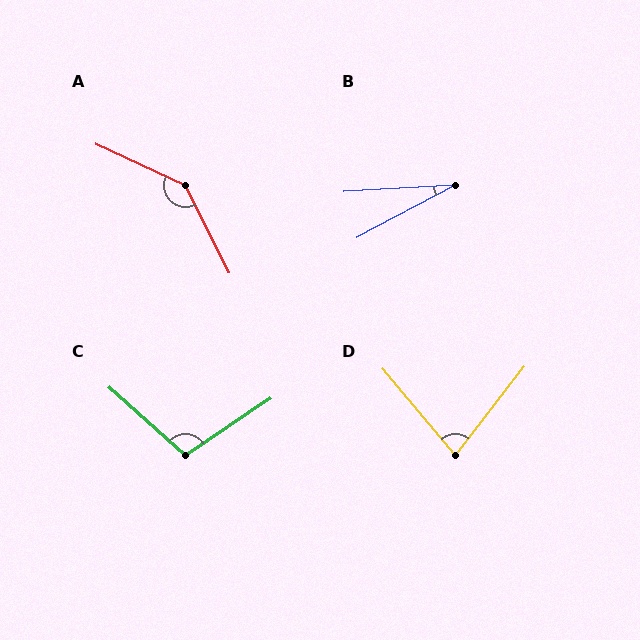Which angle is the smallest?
B, at approximately 24 degrees.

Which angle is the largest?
A, at approximately 141 degrees.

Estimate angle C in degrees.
Approximately 104 degrees.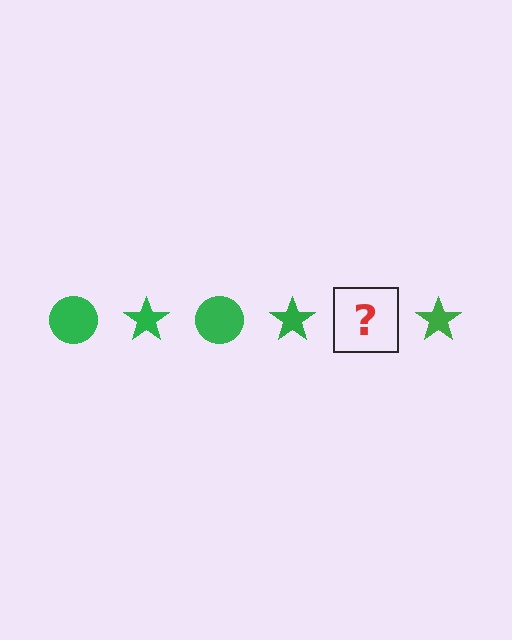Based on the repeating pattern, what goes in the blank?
The blank should be a green circle.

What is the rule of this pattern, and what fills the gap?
The rule is that the pattern cycles through circle, star shapes in green. The gap should be filled with a green circle.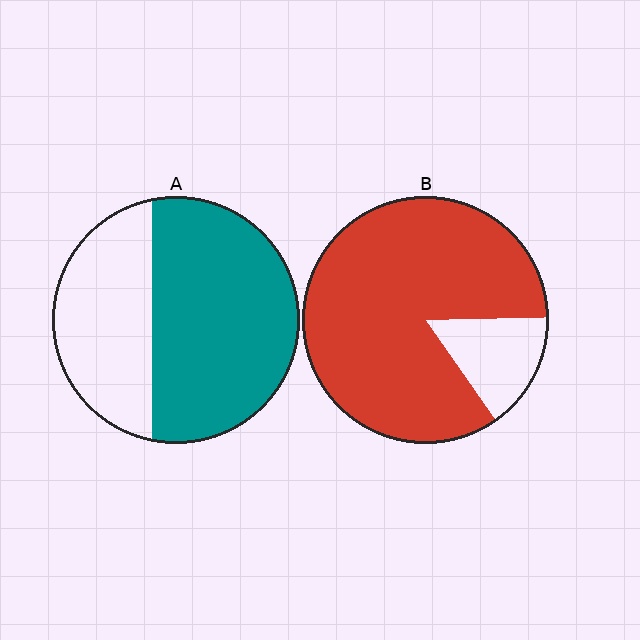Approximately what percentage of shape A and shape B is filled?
A is approximately 60% and B is approximately 85%.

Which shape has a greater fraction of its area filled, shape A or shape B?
Shape B.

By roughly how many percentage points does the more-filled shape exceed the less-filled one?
By roughly 20 percentage points (B over A).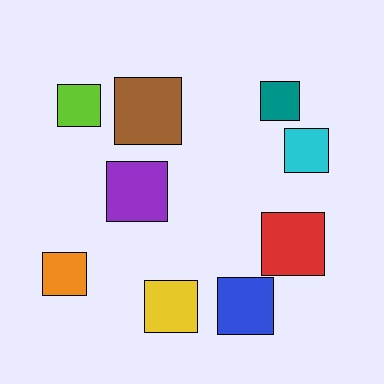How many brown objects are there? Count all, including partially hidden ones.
There is 1 brown object.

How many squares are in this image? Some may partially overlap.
There are 9 squares.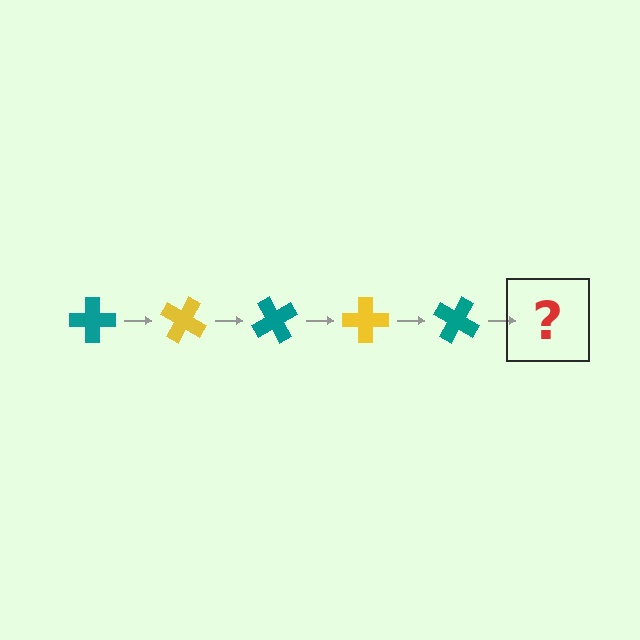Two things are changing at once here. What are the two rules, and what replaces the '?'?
The two rules are that it rotates 30 degrees each step and the color cycles through teal and yellow. The '?' should be a yellow cross, rotated 150 degrees from the start.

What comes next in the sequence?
The next element should be a yellow cross, rotated 150 degrees from the start.